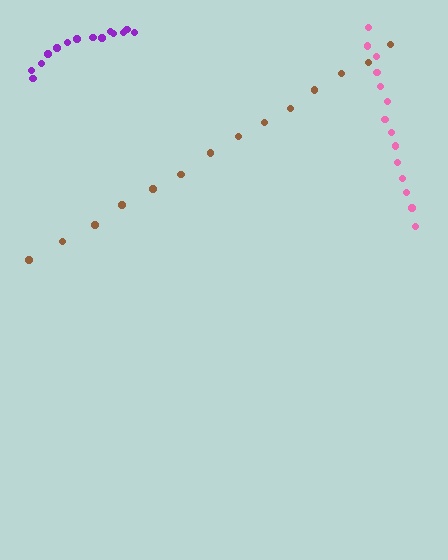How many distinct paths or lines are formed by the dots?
There are 3 distinct paths.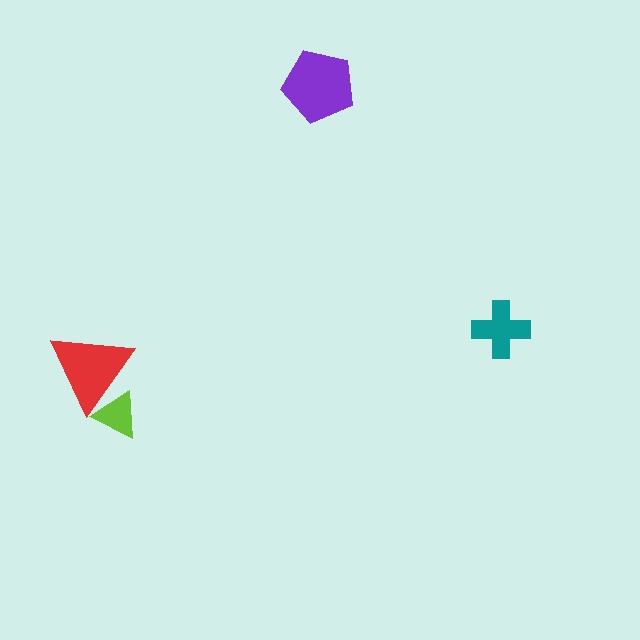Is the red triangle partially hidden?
Yes, it is partially covered by another shape.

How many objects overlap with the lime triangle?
1 object overlaps with the lime triangle.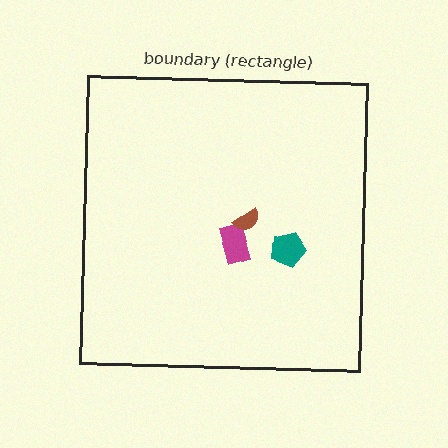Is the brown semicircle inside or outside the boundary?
Inside.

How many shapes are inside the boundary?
3 inside, 0 outside.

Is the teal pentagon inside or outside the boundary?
Inside.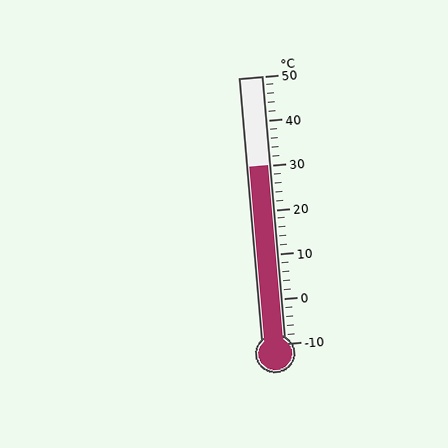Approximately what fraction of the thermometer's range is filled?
The thermometer is filled to approximately 65% of its range.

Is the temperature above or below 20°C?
The temperature is above 20°C.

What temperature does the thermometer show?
The thermometer shows approximately 30°C.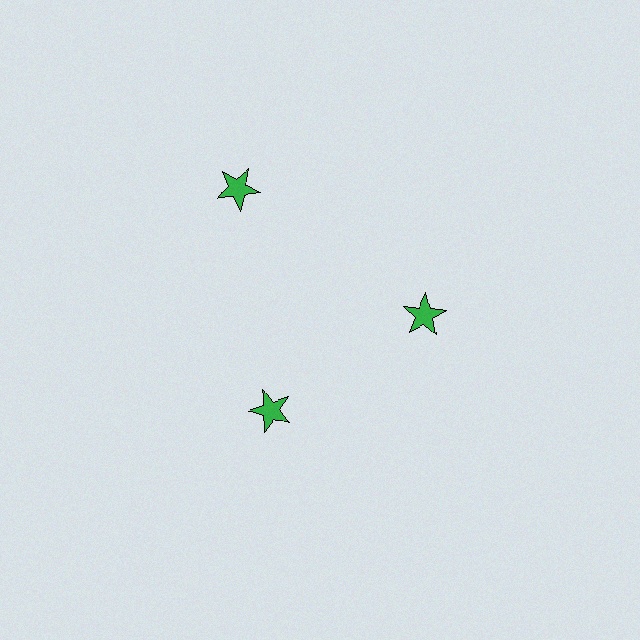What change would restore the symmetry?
The symmetry would be restored by moving it inward, back onto the ring so that all 3 stars sit at equal angles and equal distance from the center.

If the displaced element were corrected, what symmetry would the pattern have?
It would have 3-fold rotational symmetry — the pattern would map onto itself every 120 degrees.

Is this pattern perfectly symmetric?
No. The 3 green stars are arranged in a ring, but one element near the 11 o'clock position is pushed outward from the center, breaking the 3-fold rotational symmetry.